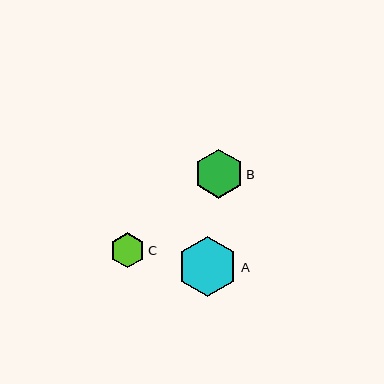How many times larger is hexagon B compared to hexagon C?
Hexagon B is approximately 1.4 times the size of hexagon C.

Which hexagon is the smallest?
Hexagon C is the smallest with a size of approximately 35 pixels.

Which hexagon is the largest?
Hexagon A is the largest with a size of approximately 60 pixels.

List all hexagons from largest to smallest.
From largest to smallest: A, B, C.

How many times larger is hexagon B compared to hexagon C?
Hexagon B is approximately 1.4 times the size of hexagon C.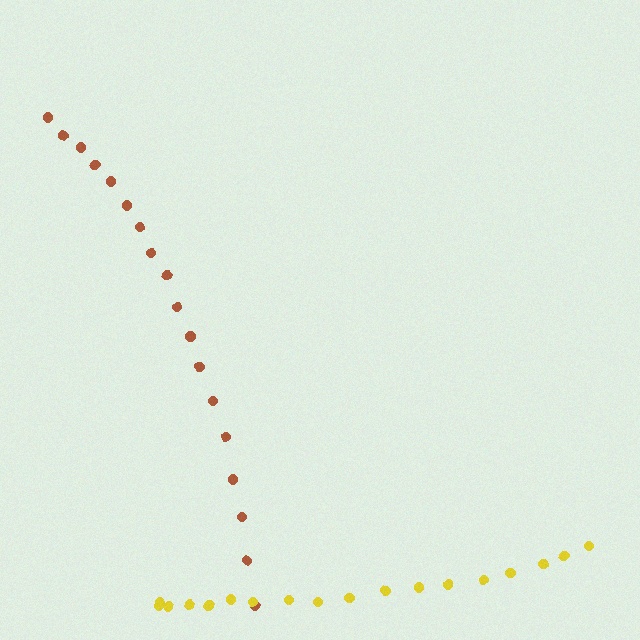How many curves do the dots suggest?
There are 2 distinct paths.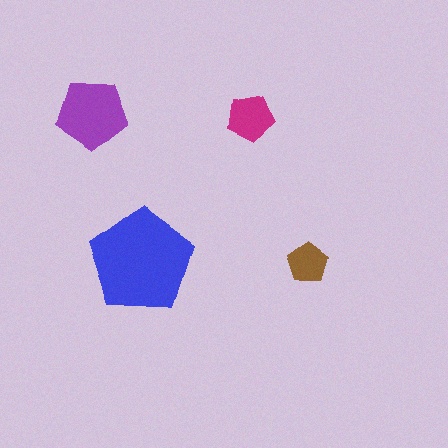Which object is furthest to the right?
The brown pentagon is rightmost.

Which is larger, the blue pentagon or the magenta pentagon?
The blue one.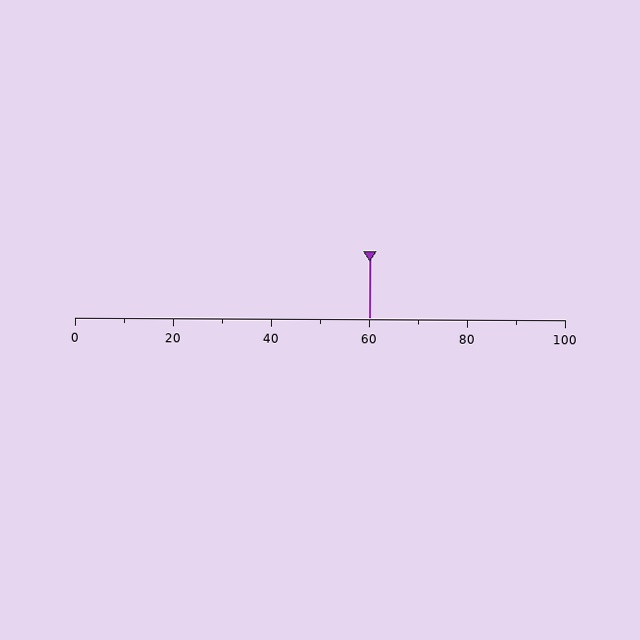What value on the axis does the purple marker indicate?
The marker indicates approximately 60.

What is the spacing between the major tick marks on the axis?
The major ticks are spaced 20 apart.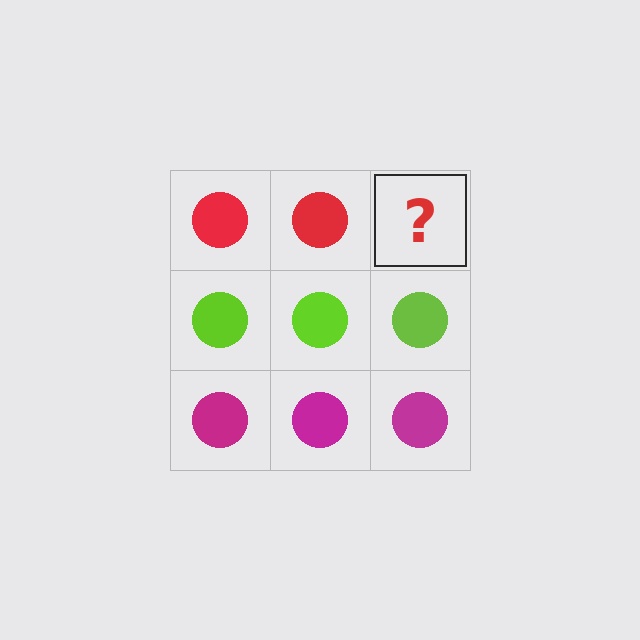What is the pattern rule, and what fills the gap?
The rule is that each row has a consistent color. The gap should be filled with a red circle.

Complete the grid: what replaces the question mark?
The question mark should be replaced with a red circle.